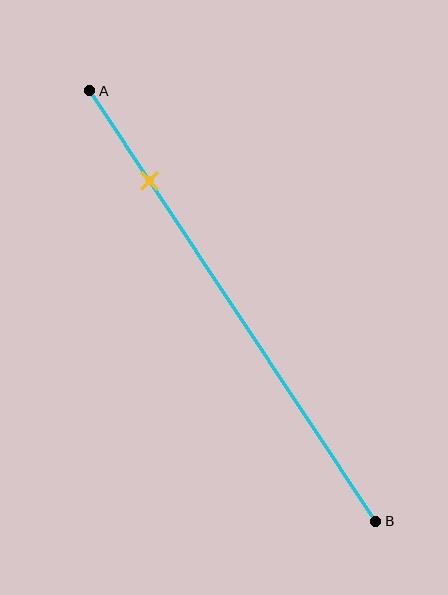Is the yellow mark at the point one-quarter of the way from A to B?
No, the mark is at about 20% from A, not at the 25% one-quarter point.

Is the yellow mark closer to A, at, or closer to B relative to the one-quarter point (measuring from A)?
The yellow mark is closer to point A than the one-quarter point of segment AB.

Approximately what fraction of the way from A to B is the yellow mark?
The yellow mark is approximately 20% of the way from A to B.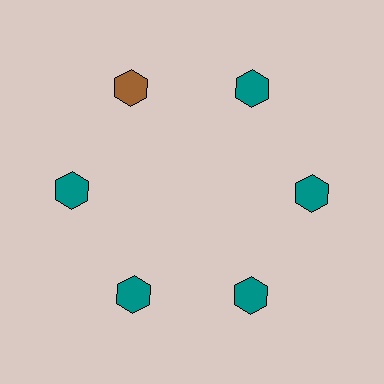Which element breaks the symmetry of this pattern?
The brown hexagon at roughly the 11 o'clock position breaks the symmetry. All other shapes are teal hexagons.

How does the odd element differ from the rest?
It has a different color: brown instead of teal.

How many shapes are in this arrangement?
There are 6 shapes arranged in a ring pattern.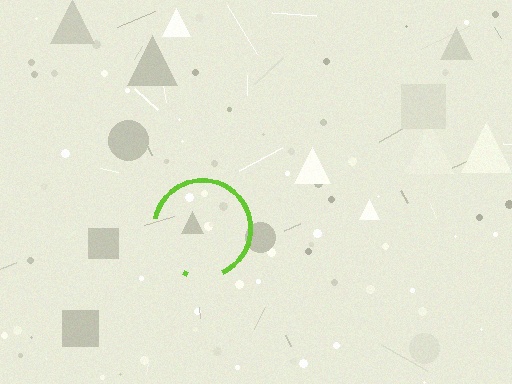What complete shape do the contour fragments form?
The contour fragments form a circle.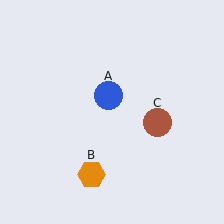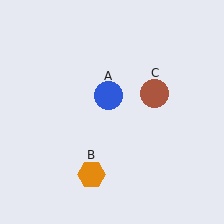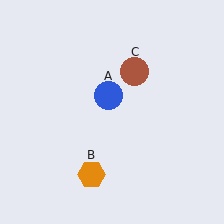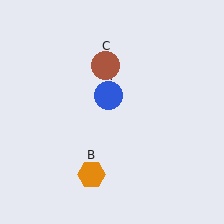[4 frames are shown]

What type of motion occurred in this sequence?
The brown circle (object C) rotated counterclockwise around the center of the scene.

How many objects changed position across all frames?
1 object changed position: brown circle (object C).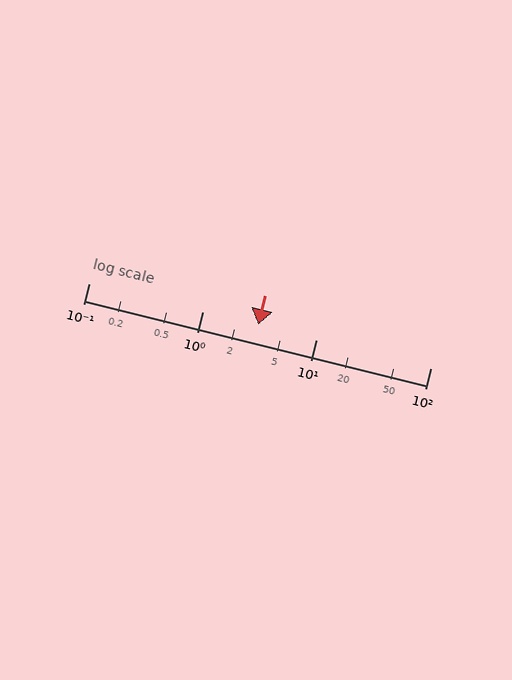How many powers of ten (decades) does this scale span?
The scale spans 3 decades, from 0.1 to 100.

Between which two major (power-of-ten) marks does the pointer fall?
The pointer is between 1 and 10.